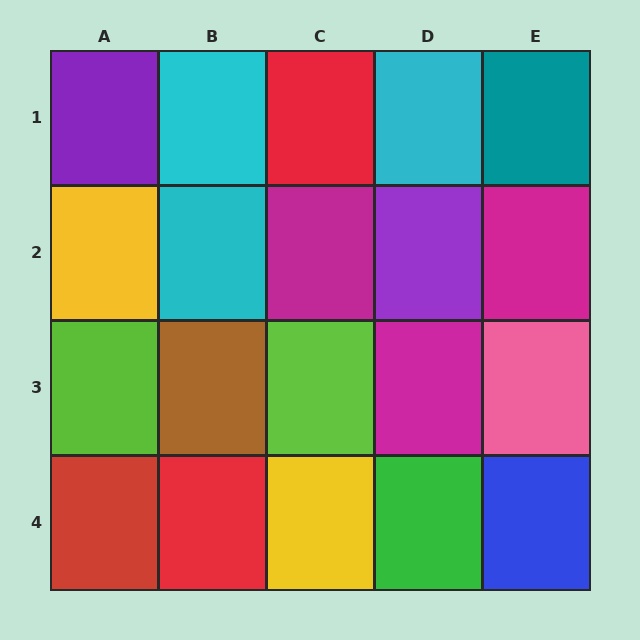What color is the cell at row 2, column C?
Magenta.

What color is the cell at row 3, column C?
Lime.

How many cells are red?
3 cells are red.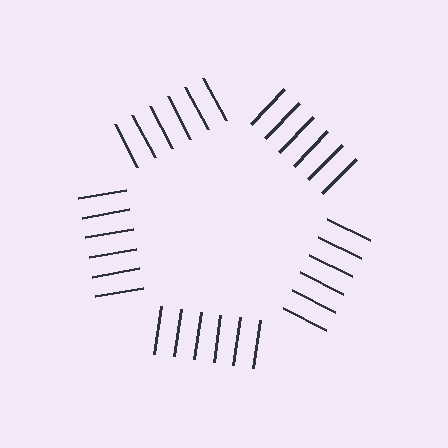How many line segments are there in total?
30 — 6 along each of the 5 edges.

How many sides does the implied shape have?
5 sides — the line-ends trace a pentagon.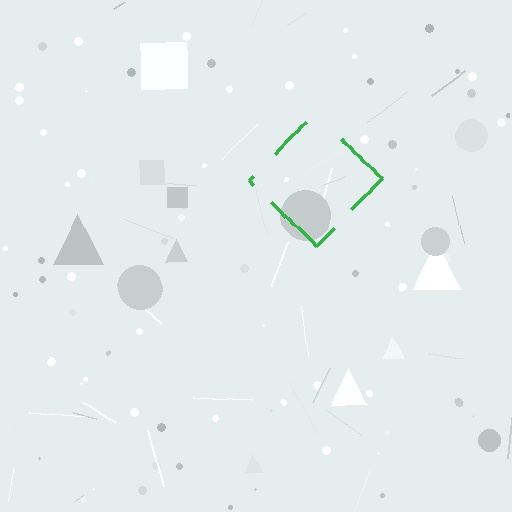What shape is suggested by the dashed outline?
The dashed outline suggests a diamond.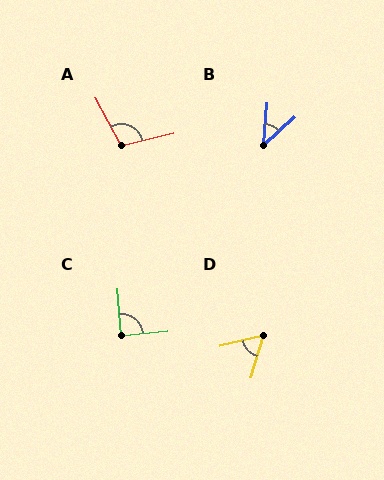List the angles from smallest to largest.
B (43°), D (59°), C (88°), A (105°).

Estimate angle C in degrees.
Approximately 88 degrees.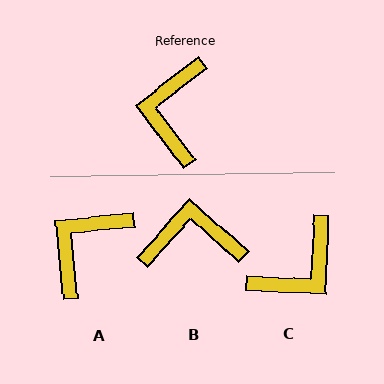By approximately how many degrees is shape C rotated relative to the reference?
Approximately 140 degrees counter-clockwise.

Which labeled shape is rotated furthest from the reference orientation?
C, about 140 degrees away.